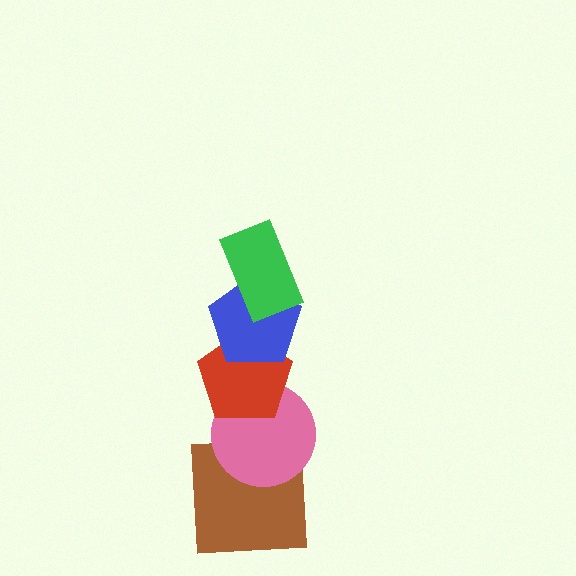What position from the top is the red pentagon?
The red pentagon is 3rd from the top.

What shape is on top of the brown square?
The pink circle is on top of the brown square.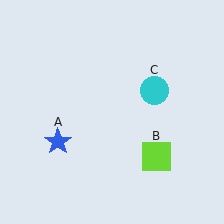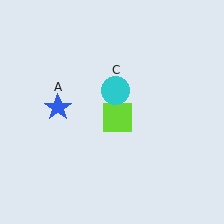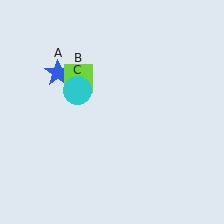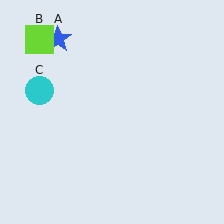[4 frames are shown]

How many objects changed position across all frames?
3 objects changed position: blue star (object A), lime square (object B), cyan circle (object C).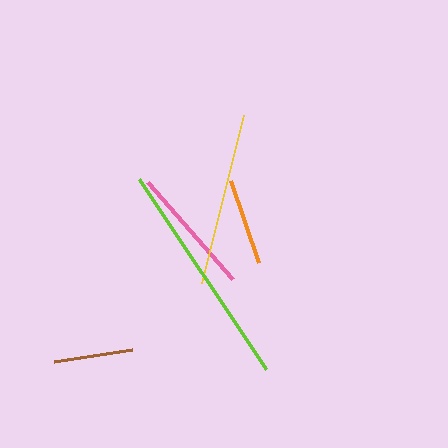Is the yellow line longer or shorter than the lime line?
The lime line is longer than the yellow line.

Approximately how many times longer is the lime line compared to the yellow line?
The lime line is approximately 1.3 times the length of the yellow line.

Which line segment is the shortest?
The brown line is the shortest at approximately 79 pixels.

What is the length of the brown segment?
The brown segment is approximately 79 pixels long.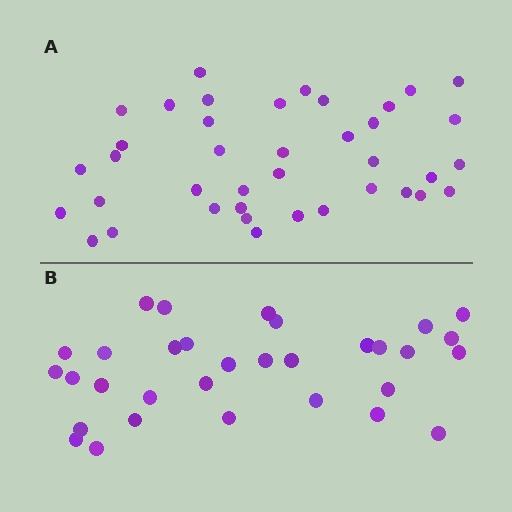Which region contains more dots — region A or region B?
Region A (the top region) has more dots.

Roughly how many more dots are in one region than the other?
Region A has roughly 8 or so more dots than region B.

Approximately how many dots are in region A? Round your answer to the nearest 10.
About 40 dots. (The exact count is 39, which rounds to 40.)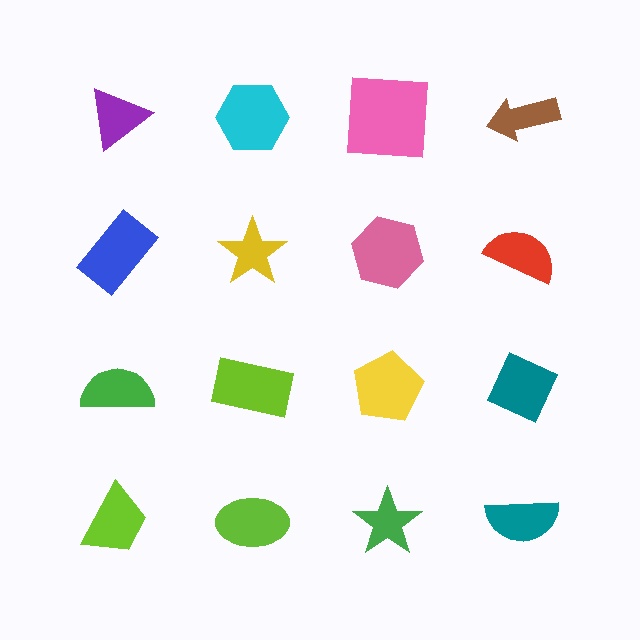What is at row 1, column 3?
A pink square.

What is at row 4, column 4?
A teal semicircle.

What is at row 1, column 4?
A brown arrow.